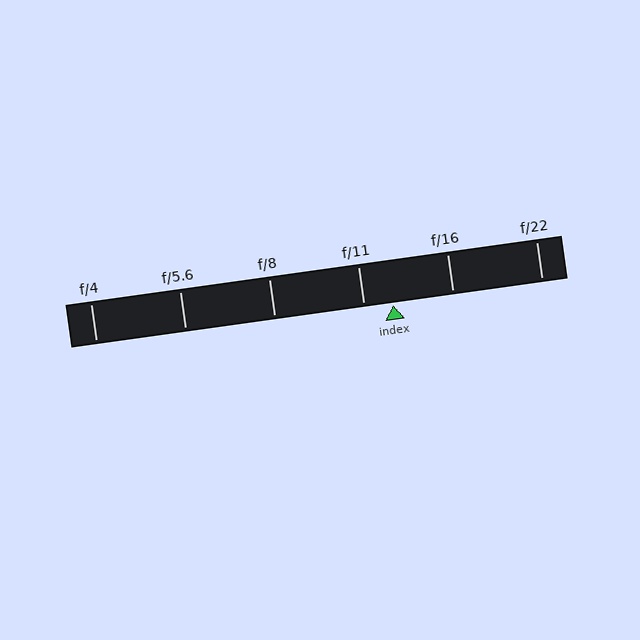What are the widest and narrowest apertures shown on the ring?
The widest aperture shown is f/4 and the narrowest is f/22.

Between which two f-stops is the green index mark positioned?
The index mark is between f/11 and f/16.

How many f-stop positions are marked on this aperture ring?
There are 6 f-stop positions marked.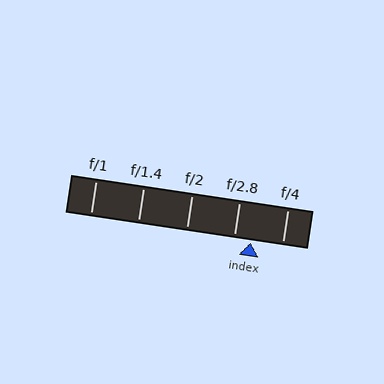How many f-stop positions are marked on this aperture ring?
There are 5 f-stop positions marked.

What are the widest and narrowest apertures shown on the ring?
The widest aperture shown is f/1 and the narrowest is f/4.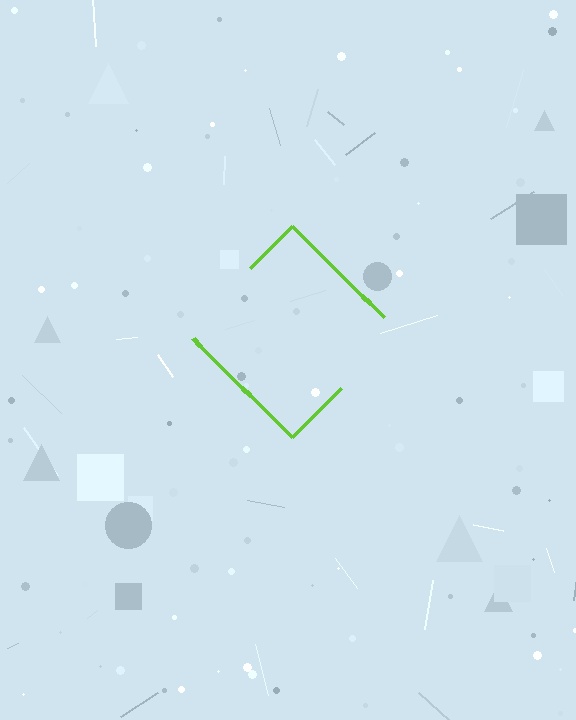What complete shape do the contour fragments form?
The contour fragments form a diamond.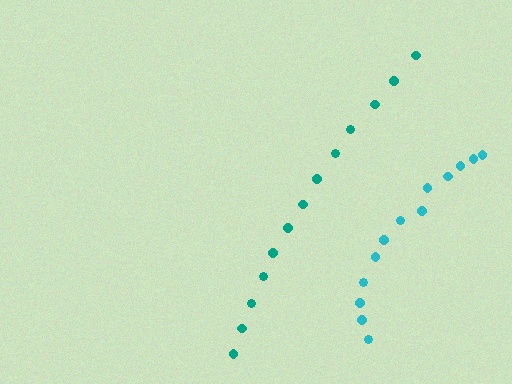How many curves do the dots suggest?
There are 2 distinct paths.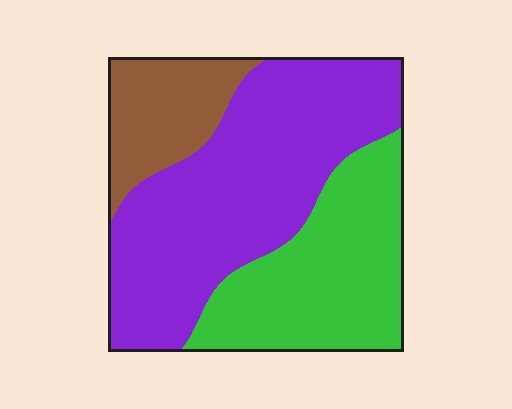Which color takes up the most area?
Purple, at roughly 50%.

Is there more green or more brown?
Green.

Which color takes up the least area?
Brown, at roughly 15%.